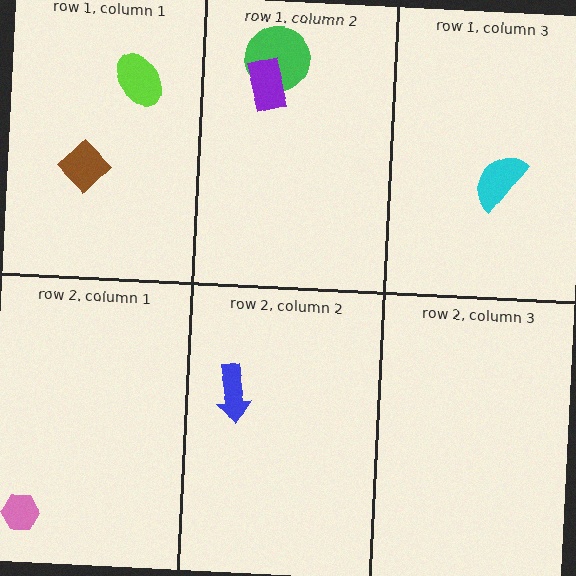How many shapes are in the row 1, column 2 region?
2.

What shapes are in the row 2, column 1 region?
The pink hexagon.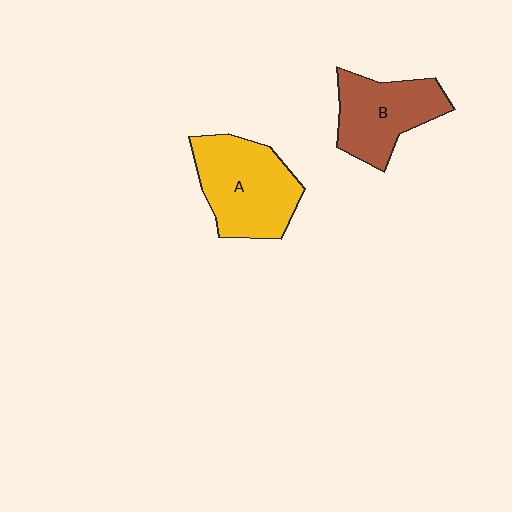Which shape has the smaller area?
Shape B (brown).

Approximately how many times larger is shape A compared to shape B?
Approximately 1.2 times.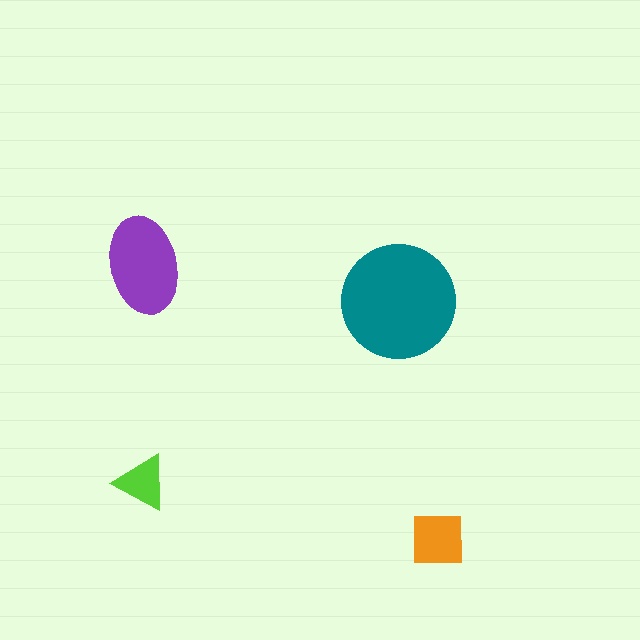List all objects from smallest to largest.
The lime triangle, the orange square, the purple ellipse, the teal circle.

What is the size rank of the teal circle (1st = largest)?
1st.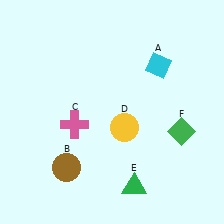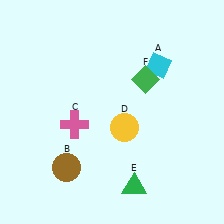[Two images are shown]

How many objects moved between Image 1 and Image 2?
1 object moved between the two images.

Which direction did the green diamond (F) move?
The green diamond (F) moved up.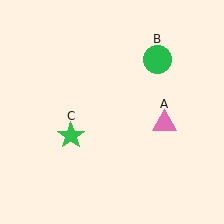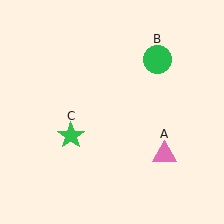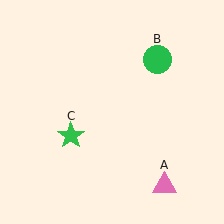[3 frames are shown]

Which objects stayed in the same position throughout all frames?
Green circle (object B) and green star (object C) remained stationary.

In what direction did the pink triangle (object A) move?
The pink triangle (object A) moved down.